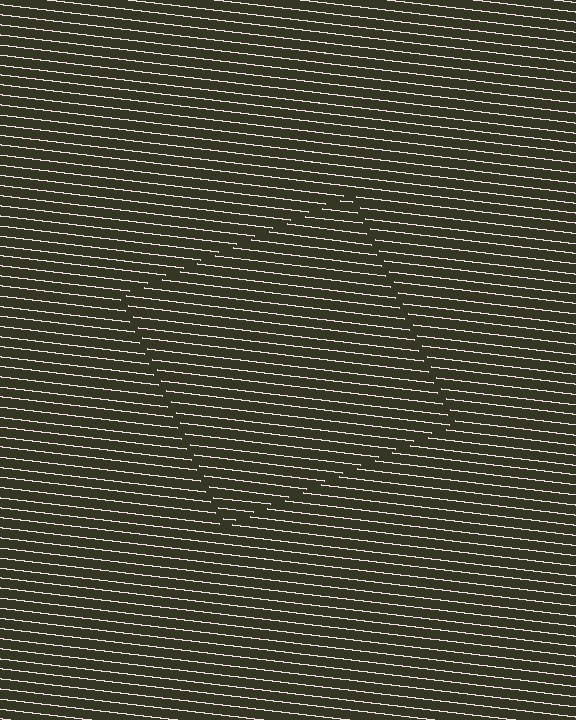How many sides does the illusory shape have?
4 sides — the line-ends trace a square.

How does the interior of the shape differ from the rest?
The interior of the shape contains the same grating, shifted by half a period — the contour is defined by the phase discontinuity where line-ends from the inner and outer gratings abut.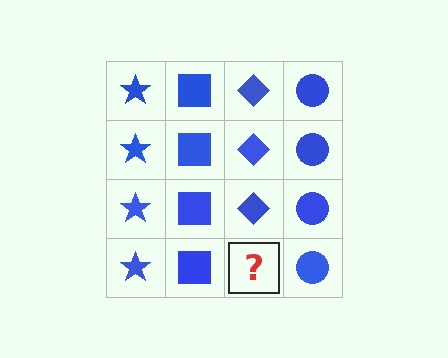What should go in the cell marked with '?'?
The missing cell should contain a blue diamond.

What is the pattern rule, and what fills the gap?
The rule is that each column has a consistent shape. The gap should be filled with a blue diamond.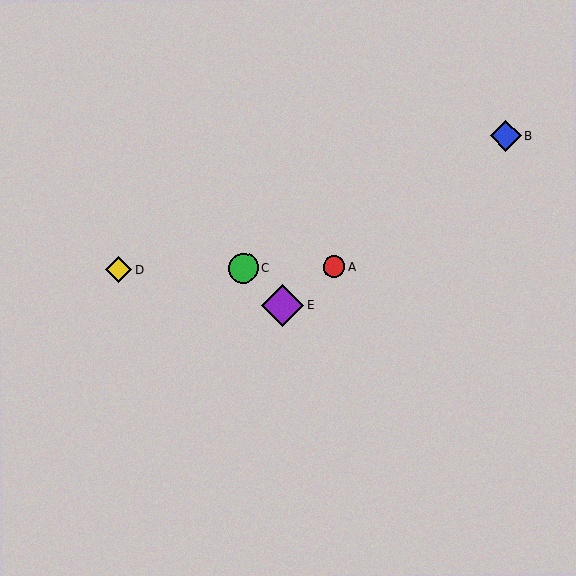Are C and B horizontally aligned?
No, C is at y≈268 and B is at y≈136.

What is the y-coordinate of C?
Object C is at y≈268.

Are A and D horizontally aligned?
Yes, both are at y≈267.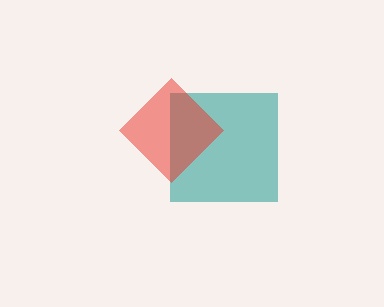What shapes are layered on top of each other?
The layered shapes are: a teal square, a red diamond.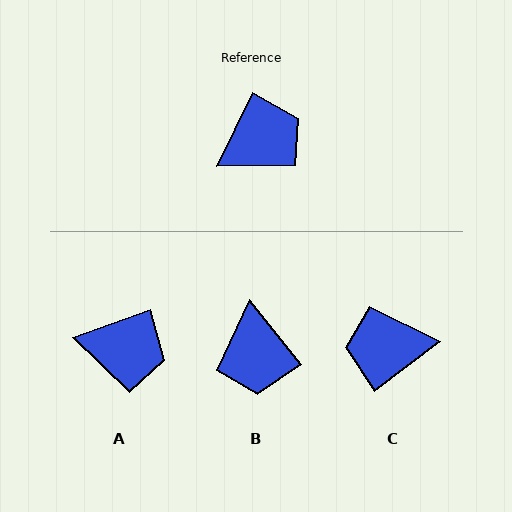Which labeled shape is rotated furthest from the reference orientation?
C, about 153 degrees away.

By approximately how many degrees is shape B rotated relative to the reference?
Approximately 116 degrees clockwise.